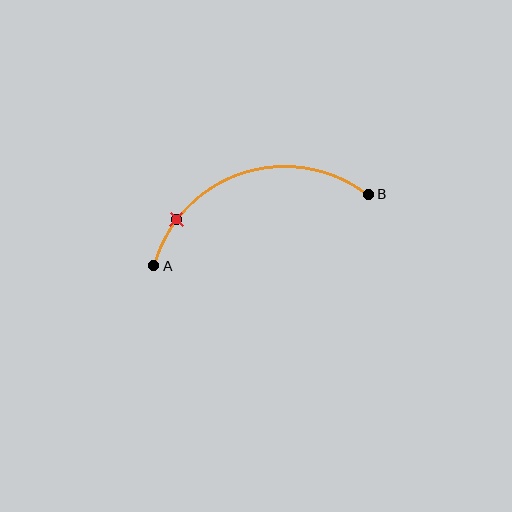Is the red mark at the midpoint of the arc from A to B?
No. The red mark lies on the arc but is closer to endpoint A. The arc midpoint would be at the point on the curve equidistant along the arc from both A and B.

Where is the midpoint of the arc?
The arc midpoint is the point on the curve farthest from the straight line joining A and B. It sits above that line.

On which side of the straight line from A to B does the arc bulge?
The arc bulges above the straight line connecting A and B.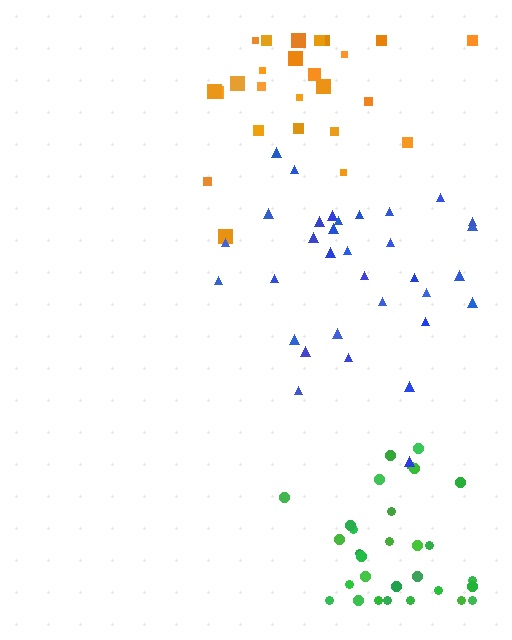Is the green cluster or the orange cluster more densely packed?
Green.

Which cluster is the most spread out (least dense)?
Orange.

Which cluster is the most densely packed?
Green.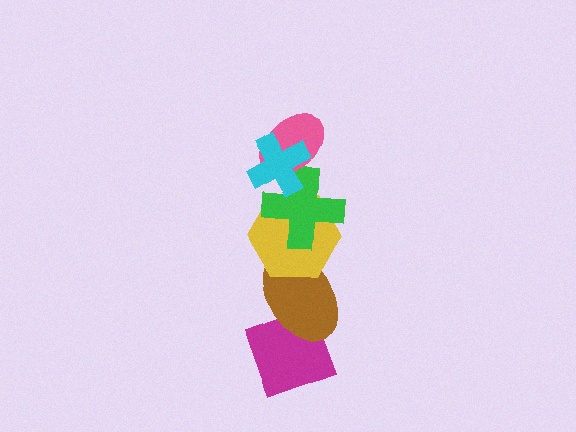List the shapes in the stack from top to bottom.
From top to bottom: the cyan cross, the pink ellipse, the green cross, the yellow hexagon, the brown ellipse, the magenta diamond.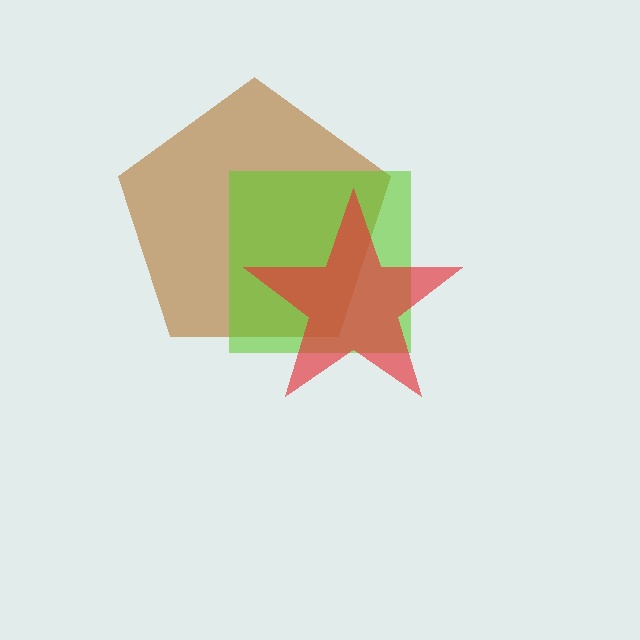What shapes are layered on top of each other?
The layered shapes are: a brown pentagon, a lime square, a red star.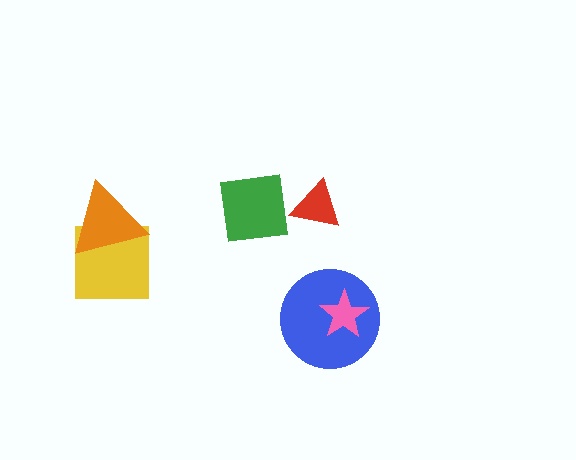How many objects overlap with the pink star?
1 object overlaps with the pink star.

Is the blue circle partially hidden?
Yes, it is partially covered by another shape.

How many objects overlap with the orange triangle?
1 object overlaps with the orange triangle.